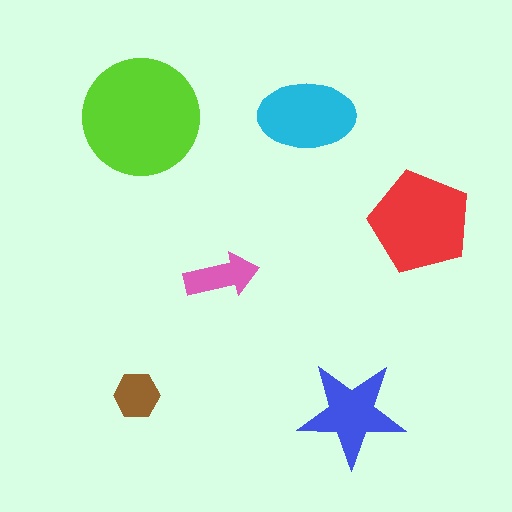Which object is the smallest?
The brown hexagon.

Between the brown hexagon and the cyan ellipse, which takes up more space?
The cyan ellipse.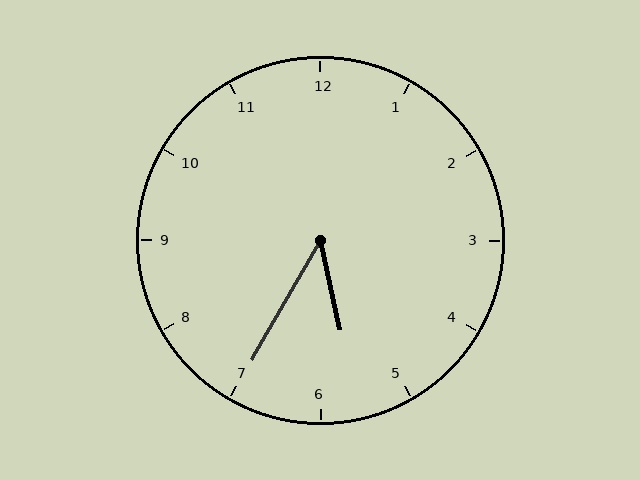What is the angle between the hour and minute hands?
Approximately 42 degrees.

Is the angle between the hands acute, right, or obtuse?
It is acute.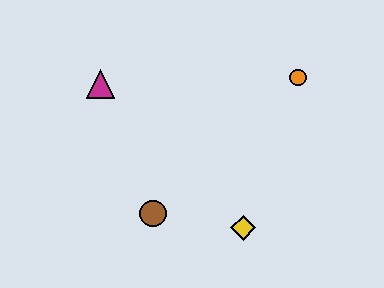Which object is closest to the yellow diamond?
The brown circle is closest to the yellow diamond.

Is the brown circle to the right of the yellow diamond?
No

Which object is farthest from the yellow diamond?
The magenta triangle is farthest from the yellow diamond.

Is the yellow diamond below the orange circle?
Yes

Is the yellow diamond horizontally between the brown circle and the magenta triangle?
No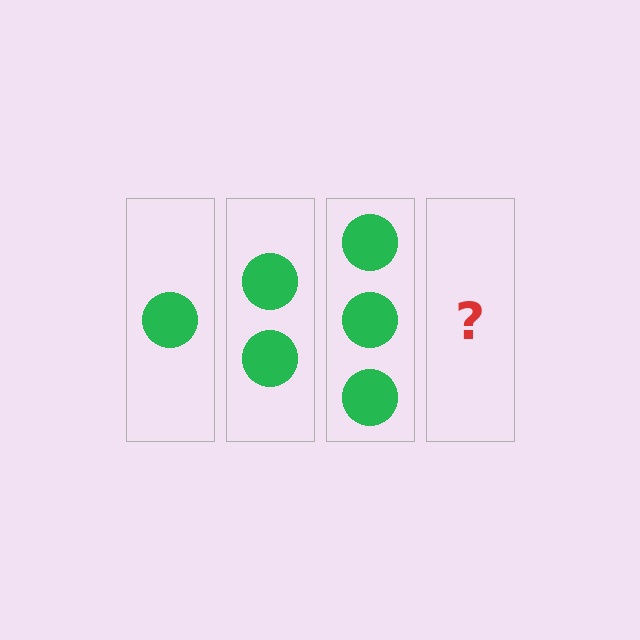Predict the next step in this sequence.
The next step is 4 circles.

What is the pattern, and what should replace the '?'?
The pattern is that each step adds one more circle. The '?' should be 4 circles.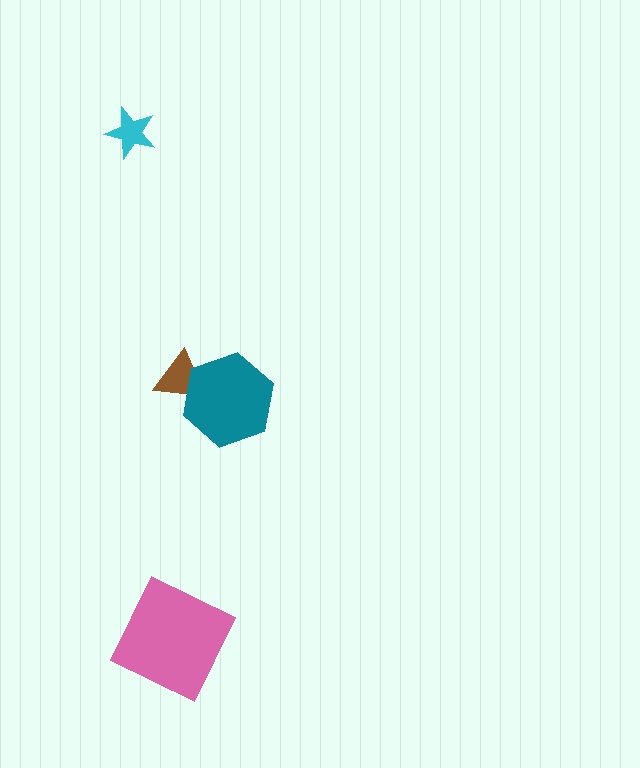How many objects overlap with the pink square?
0 objects overlap with the pink square.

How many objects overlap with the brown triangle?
1 object overlaps with the brown triangle.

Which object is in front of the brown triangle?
The teal hexagon is in front of the brown triangle.